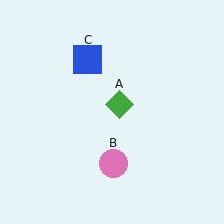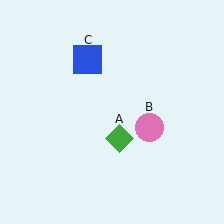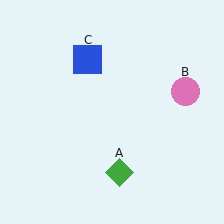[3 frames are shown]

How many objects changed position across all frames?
2 objects changed position: green diamond (object A), pink circle (object B).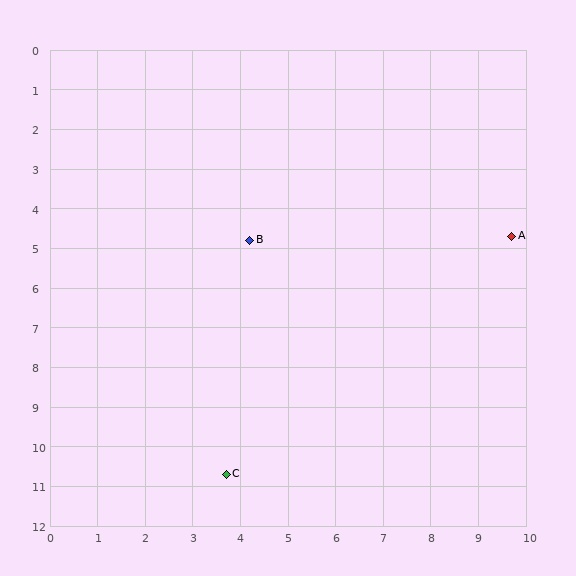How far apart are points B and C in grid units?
Points B and C are about 5.9 grid units apart.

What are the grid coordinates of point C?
Point C is at approximately (3.7, 10.7).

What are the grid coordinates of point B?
Point B is at approximately (4.2, 4.8).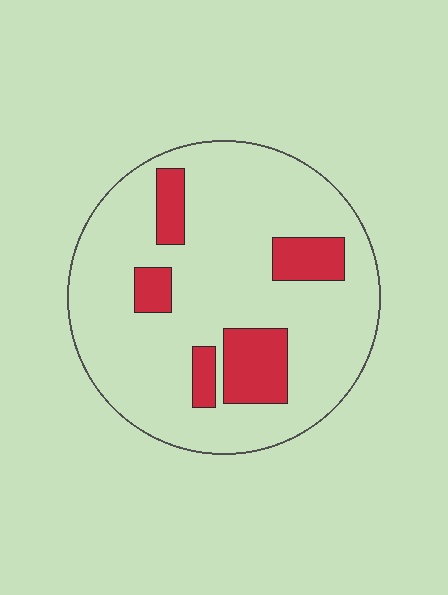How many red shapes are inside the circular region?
5.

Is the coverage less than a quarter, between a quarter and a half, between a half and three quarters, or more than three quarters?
Less than a quarter.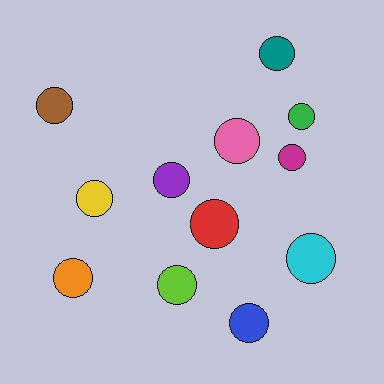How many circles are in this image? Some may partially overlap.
There are 12 circles.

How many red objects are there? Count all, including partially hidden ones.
There is 1 red object.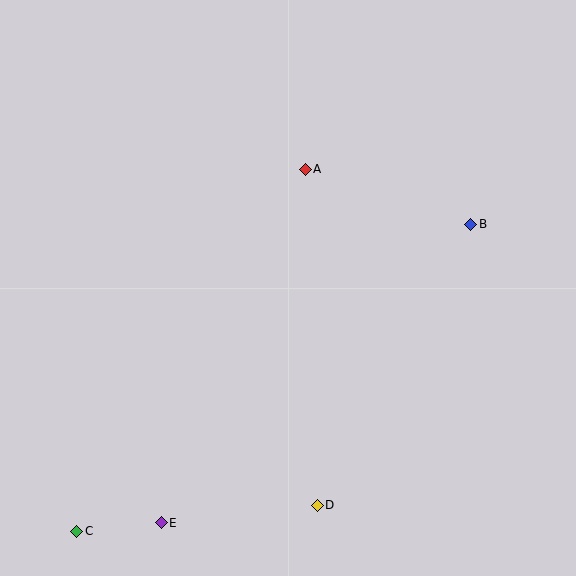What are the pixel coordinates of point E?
Point E is at (161, 523).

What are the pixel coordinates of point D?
Point D is at (317, 505).